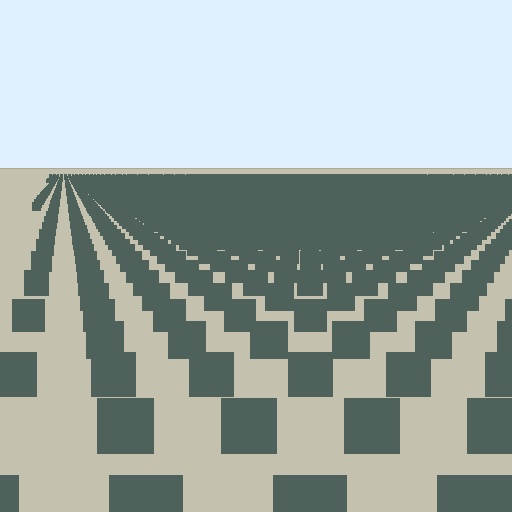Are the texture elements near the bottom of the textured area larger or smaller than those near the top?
Larger. Near the bottom, elements are closer to the viewer and appear at a bigger on-screen size.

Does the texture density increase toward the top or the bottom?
Density increases toward the top.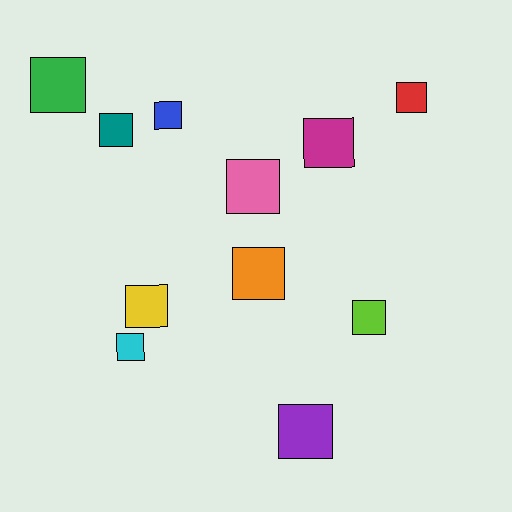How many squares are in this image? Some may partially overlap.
There are 11 squares.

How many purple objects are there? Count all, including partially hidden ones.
There is 1 purple object.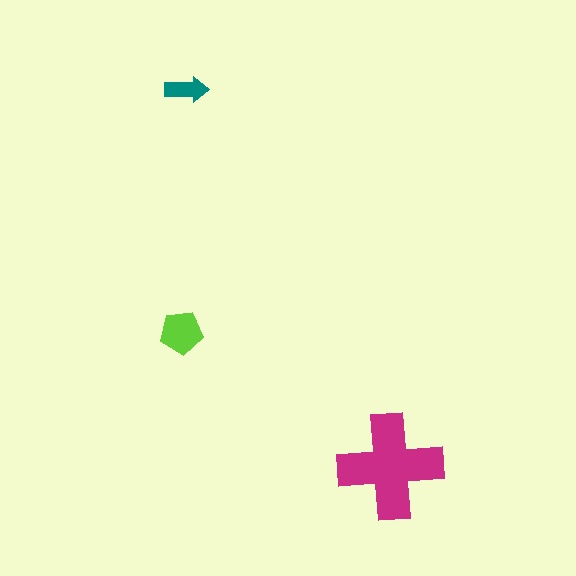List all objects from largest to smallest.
The magenta cross, the lime pentagon, the teal arrow.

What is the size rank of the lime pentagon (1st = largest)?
2nd.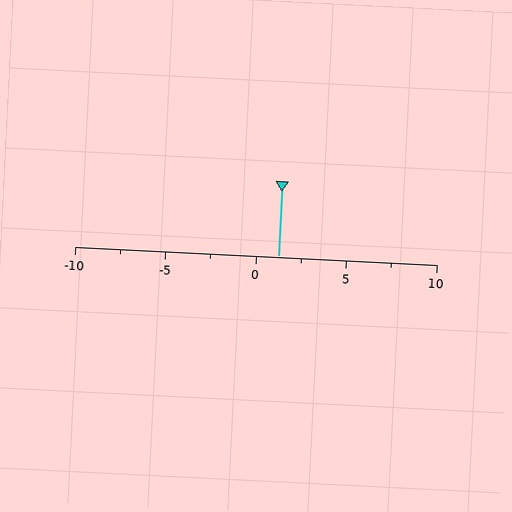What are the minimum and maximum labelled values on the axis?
The axis runs from -10 to 10.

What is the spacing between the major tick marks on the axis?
The major ticks are spaced 5 apart.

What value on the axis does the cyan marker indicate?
The marker indicates approximately 1.2.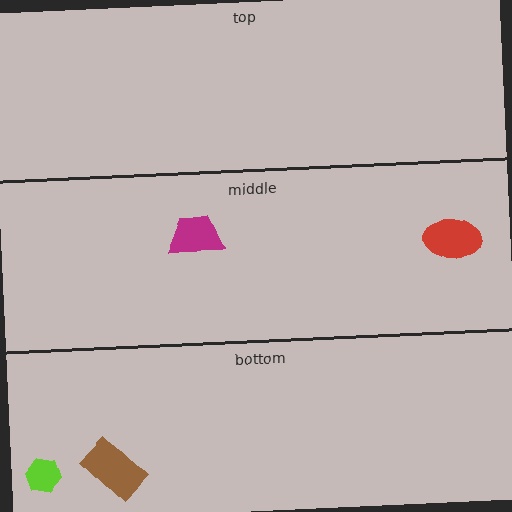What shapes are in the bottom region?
The brown rectangle, the lime hexagon.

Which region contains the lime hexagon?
The bottom region.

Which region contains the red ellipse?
The middle region.